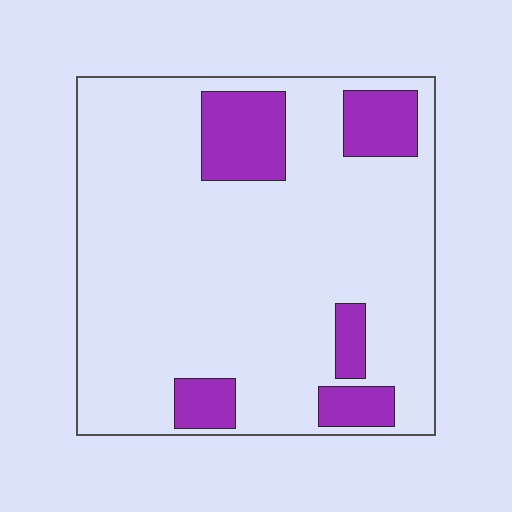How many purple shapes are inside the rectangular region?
5.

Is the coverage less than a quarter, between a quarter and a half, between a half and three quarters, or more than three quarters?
Less than a quarter.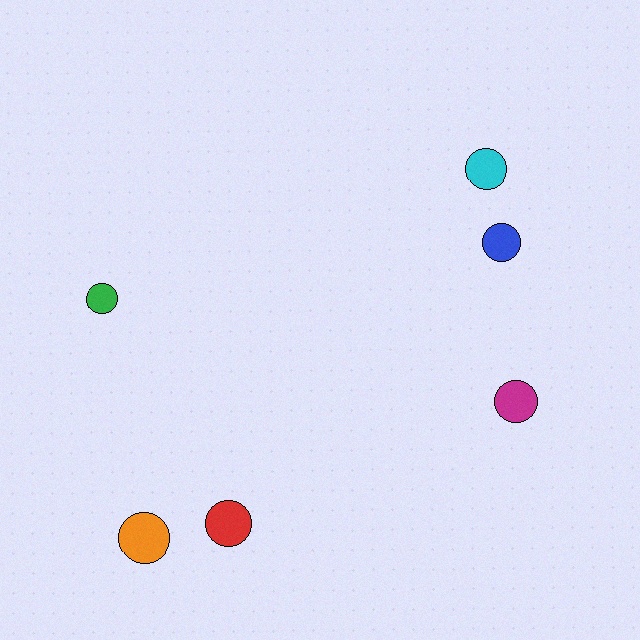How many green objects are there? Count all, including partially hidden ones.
There is 1 green object.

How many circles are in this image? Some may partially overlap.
There are 6 circles.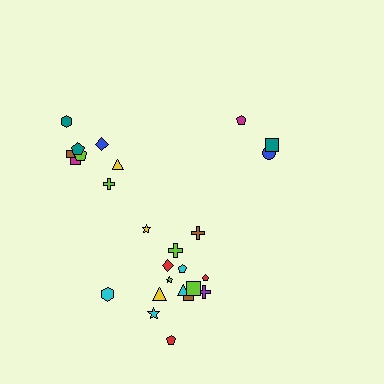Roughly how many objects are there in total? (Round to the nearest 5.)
Roughly 25 objects in total.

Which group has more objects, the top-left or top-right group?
The top-left group.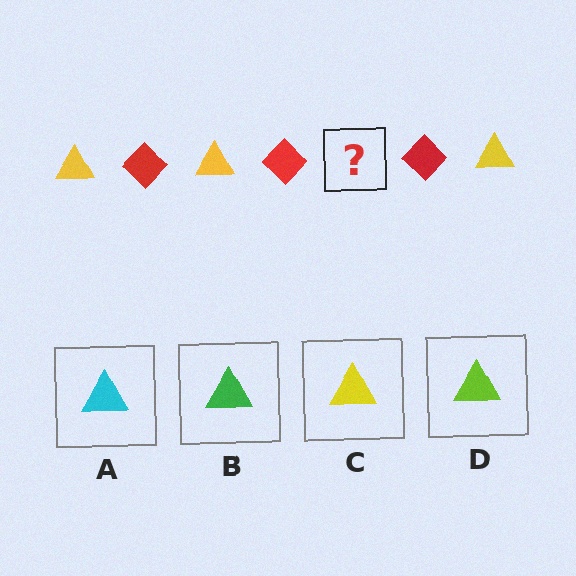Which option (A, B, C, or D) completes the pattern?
C.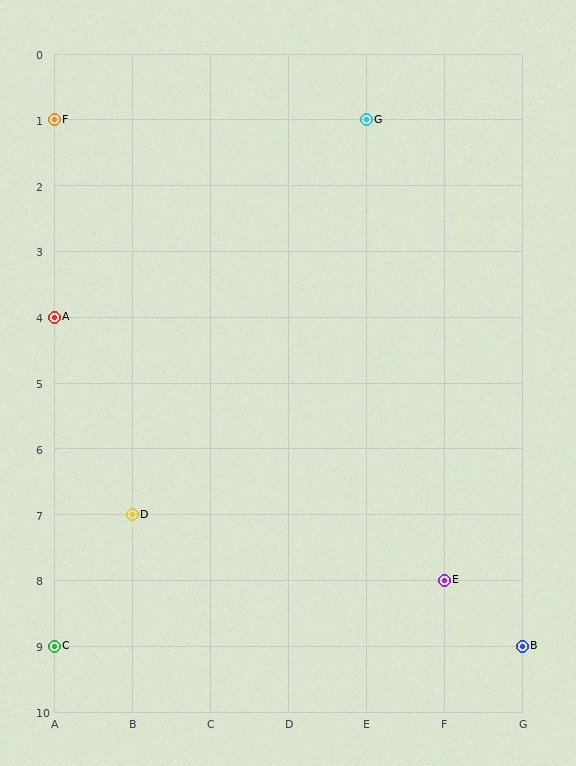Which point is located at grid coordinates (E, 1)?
Point G is at (E, 1).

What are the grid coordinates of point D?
Point D is at grid coordinates (B, 7).